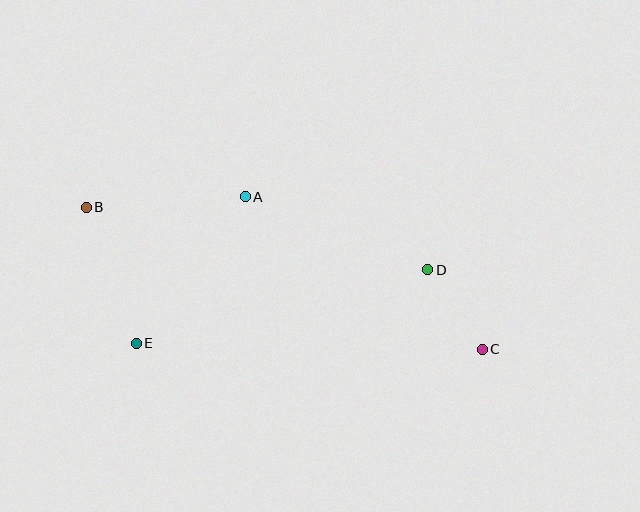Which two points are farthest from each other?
Points B and C are farthest from each other.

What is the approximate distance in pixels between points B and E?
The distance between B and E is approximately 144 pixels.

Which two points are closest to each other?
Points C and D are closest to each other.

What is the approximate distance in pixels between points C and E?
The distance between C and E is approximately 346 pixels.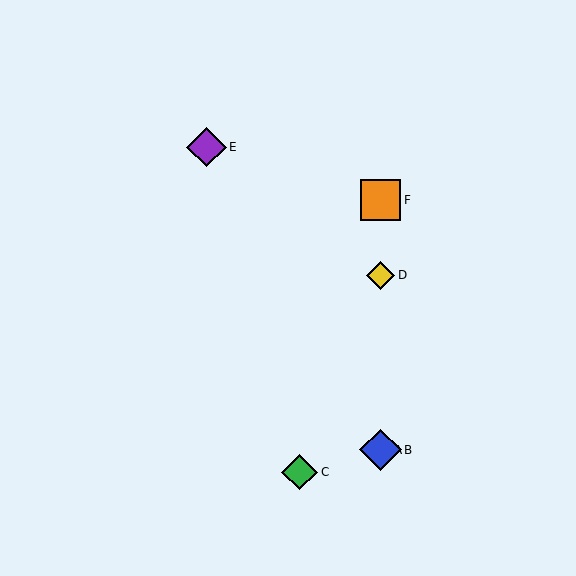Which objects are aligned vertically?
Objects A, B, D, F are aligned vertically.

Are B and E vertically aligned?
No, B is at x≈381 and E is at x≈206.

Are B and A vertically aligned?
Yes, both are at x≈381.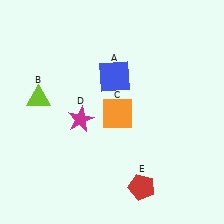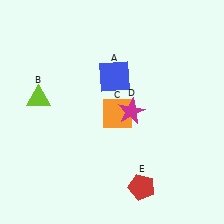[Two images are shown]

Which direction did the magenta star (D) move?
The magenta star (D) moved right.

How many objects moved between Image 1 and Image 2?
1 object moved between the two images.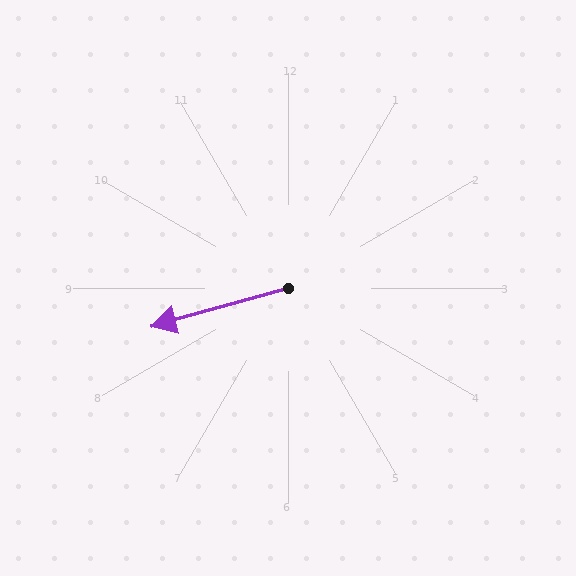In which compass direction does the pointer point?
West.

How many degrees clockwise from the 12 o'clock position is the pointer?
Approximately 254 degrees.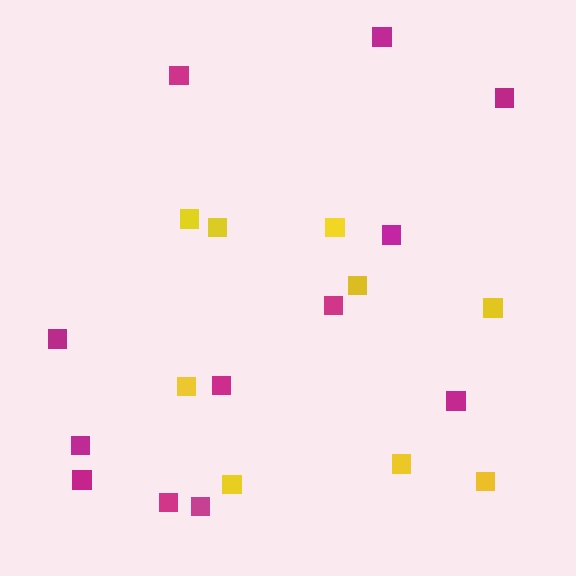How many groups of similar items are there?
There are 2 groups: one group of magenta squares (12) and one group of yellow squares (9).